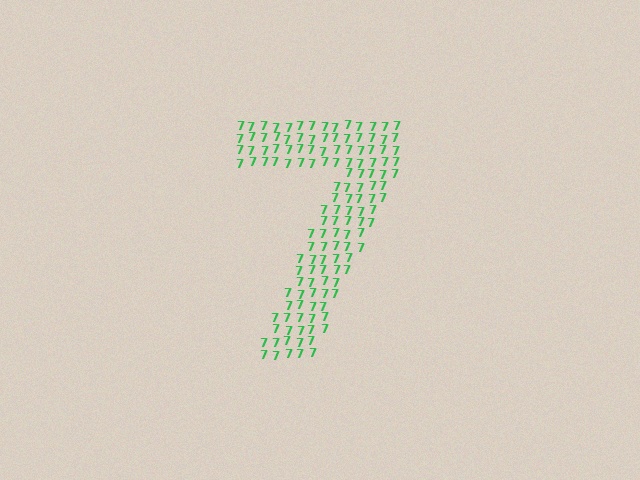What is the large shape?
The large shape is the digit 7.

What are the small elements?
The small elements are digit 7's.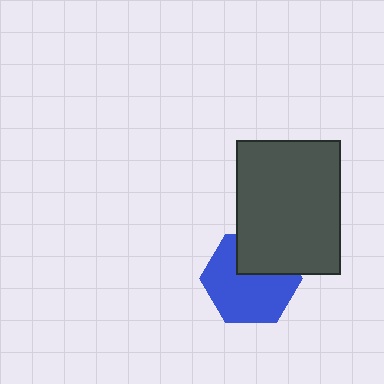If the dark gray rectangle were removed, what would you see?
You would see the complete blue hexagon.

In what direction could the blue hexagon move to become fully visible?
The blue hexagon could move down. That would shift it out from behind the dark gray rectangle entirely.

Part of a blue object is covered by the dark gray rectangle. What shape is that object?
It is a hexagon.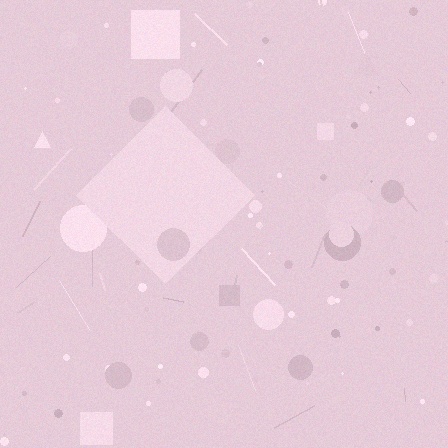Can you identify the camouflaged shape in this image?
The camouflaged shape is a diamond.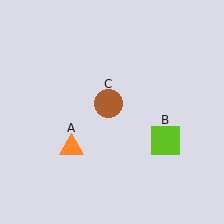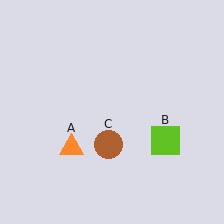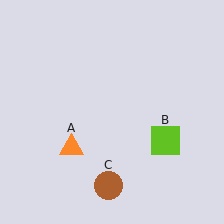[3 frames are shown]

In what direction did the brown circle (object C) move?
The brown circle (object C) moved down.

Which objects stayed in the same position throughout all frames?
Orange triangle (object A) and lime square (object B) remained stationary.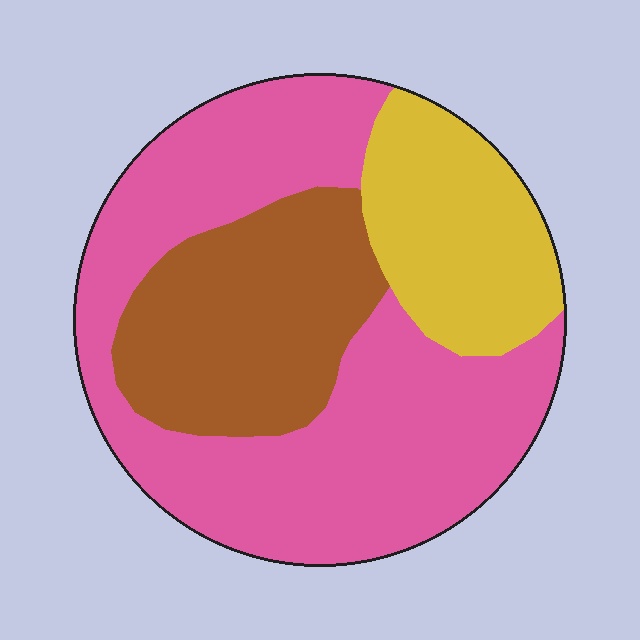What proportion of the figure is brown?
Brown takes up between a quarter and a half of the figure.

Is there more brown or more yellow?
Brown.